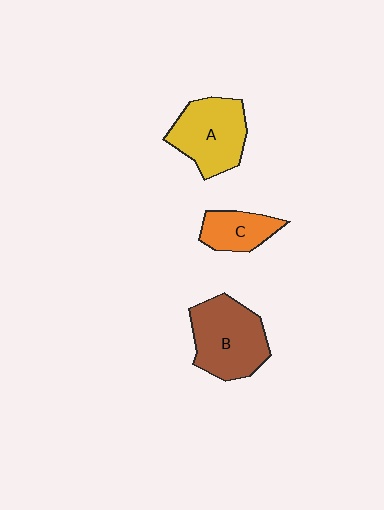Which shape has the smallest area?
Shape C (orange).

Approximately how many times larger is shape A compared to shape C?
Approximately 1.7 times.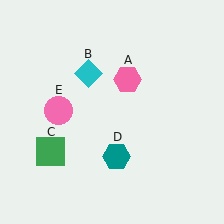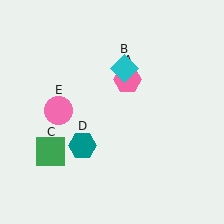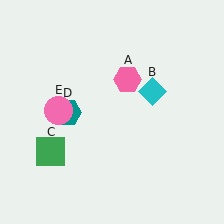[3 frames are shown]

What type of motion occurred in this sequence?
The cyan diamond (object B), teal hexagon (object D) rotated clockwise around the center of the scene.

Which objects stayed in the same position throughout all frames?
Pink hexagon (object A) and green square (object C) and pink circle (object E) remained stationary.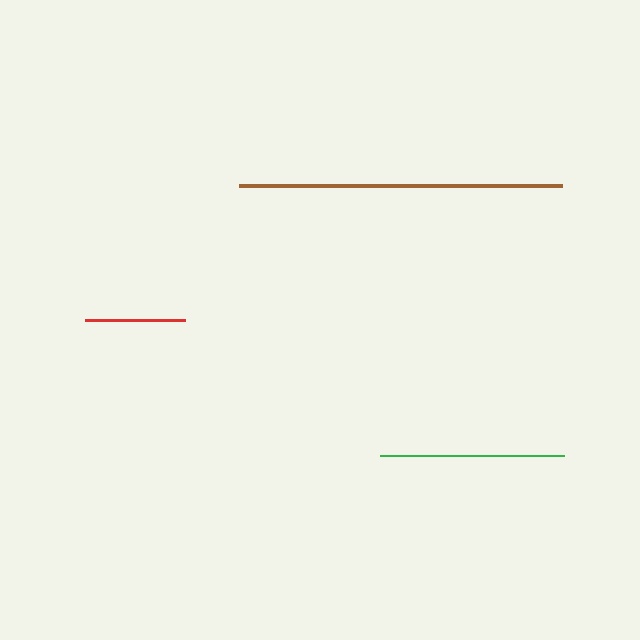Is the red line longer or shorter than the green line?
The green line is longer than the red line.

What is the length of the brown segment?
The brown segment is approximately 323 pixels long.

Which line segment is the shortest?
The red line is the shortest at approximately 100 pixels.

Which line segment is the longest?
The brown line is the longest at approximately 323 pixels.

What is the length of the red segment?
The red segment is approximately 100 pixels long.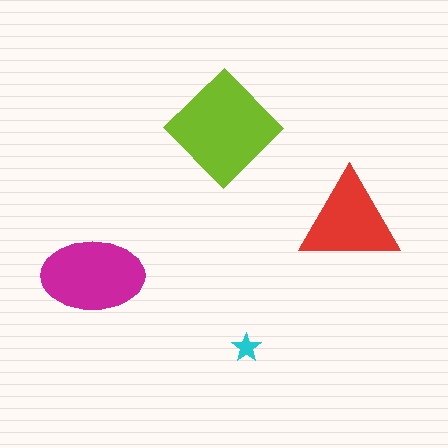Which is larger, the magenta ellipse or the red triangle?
The magenta ellipse.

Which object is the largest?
The lime diamond.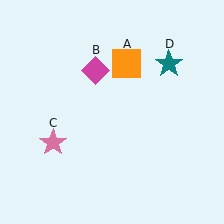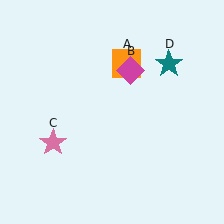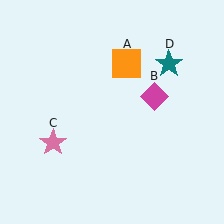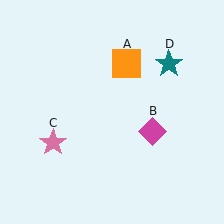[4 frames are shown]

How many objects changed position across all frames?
1 object changed position: magenta diamond (object B).